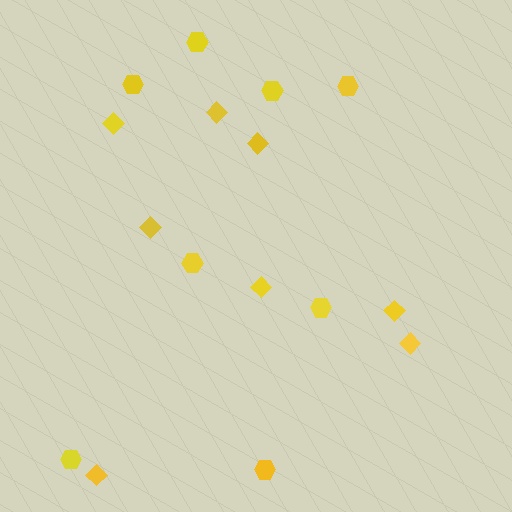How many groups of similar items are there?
There are 2 groups: one group of diamonds (8) and one group of hexagons (8).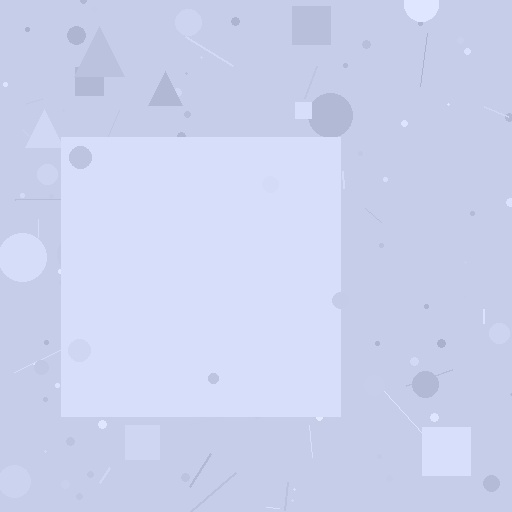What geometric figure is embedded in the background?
A square is embedded in the background.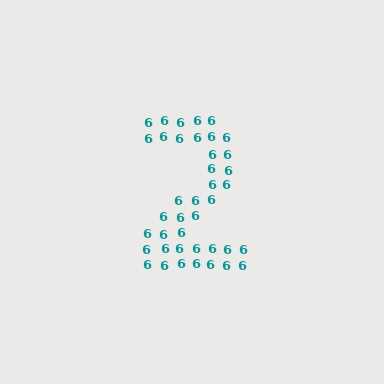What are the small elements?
The small elements are digit 6's.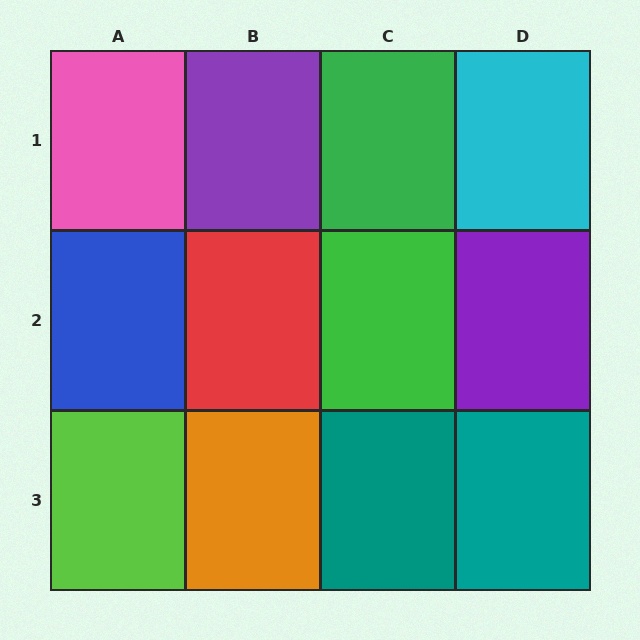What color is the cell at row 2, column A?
Blue.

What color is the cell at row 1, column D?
Cyan.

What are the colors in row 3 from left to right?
Lime, orange, teal, teal.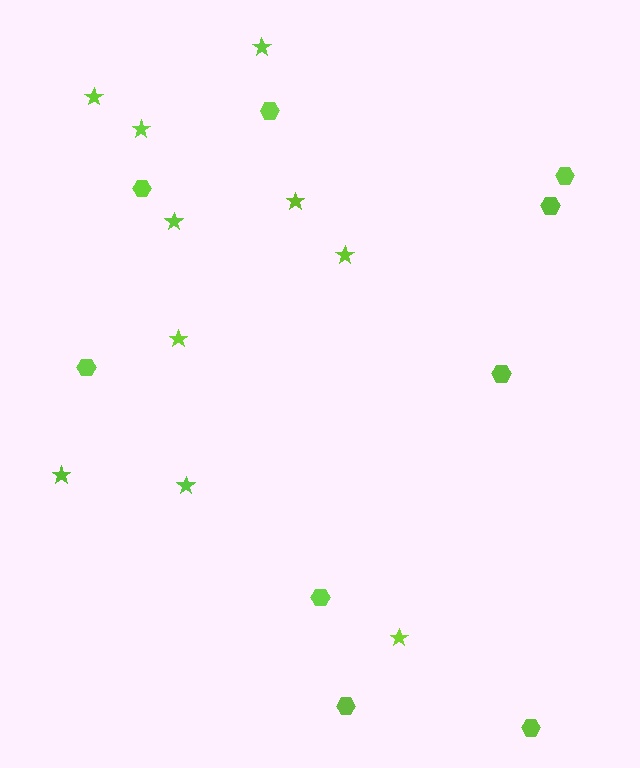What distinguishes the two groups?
There are 2 groups: one group of stars (10) and one group of hexagons (9).